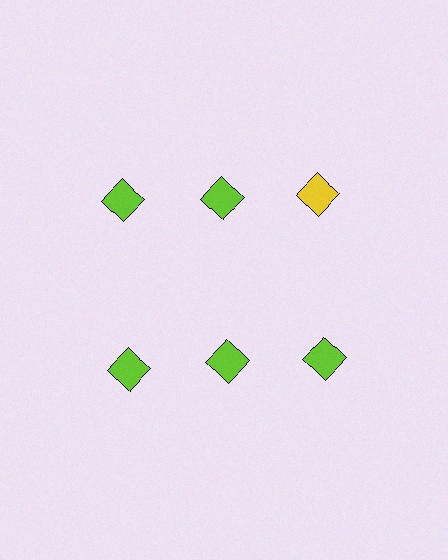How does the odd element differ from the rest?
It has a different color: yellow instead of lime.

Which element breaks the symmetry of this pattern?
The yellow diamond in the top row, center column breaks the symmetry. All other shapes are lime diamonds.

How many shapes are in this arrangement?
There are 6 shapes arranged in a grid pattern.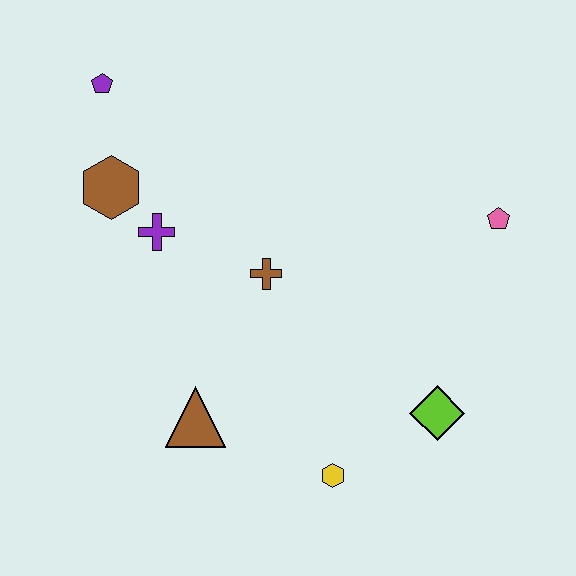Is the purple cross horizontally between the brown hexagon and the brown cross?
Yes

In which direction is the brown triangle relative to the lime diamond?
The brown triangle is to the left of the lime diamond.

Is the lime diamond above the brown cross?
No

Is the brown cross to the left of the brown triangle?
No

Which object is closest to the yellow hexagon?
The lime diamond is closest to the yellow hexagon.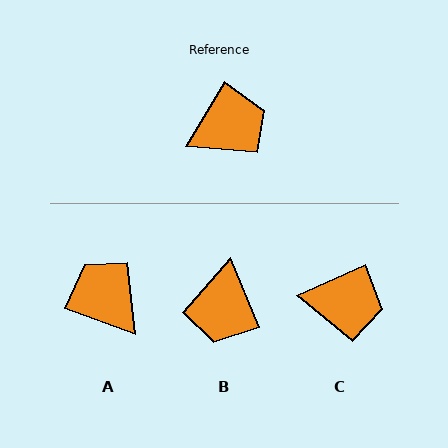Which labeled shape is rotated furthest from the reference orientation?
B, about 126 degrees away.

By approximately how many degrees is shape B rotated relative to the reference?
Approximately 126 degrees clockwise.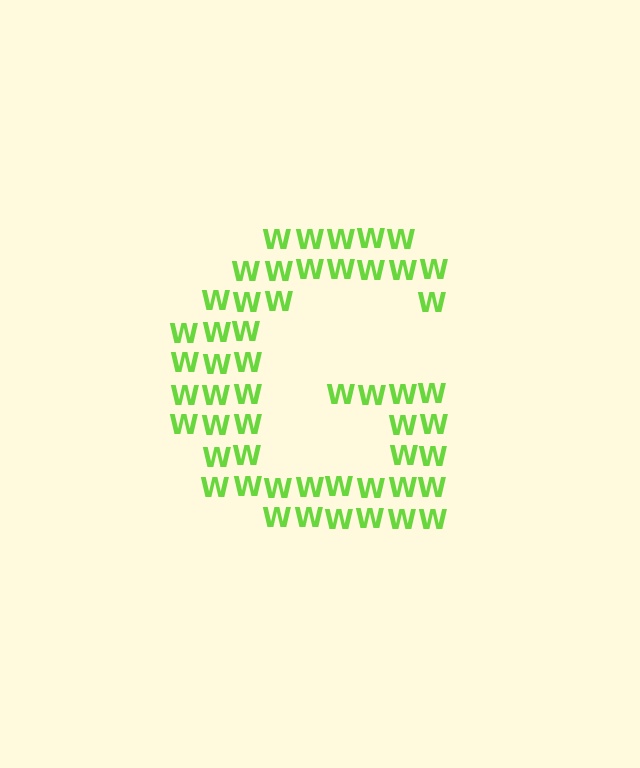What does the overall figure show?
The overall figure shows the letter G.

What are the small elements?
The small elements are letter W's.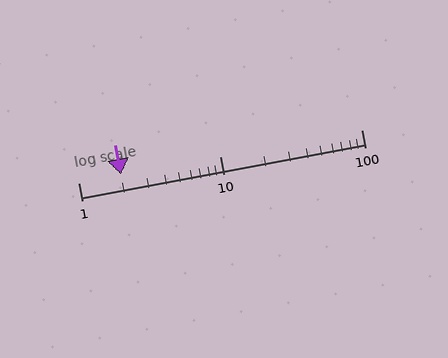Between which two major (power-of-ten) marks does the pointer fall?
The pointer is between 1 and 10.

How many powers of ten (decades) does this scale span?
The scale spans 2 decades, from 1 to 100.